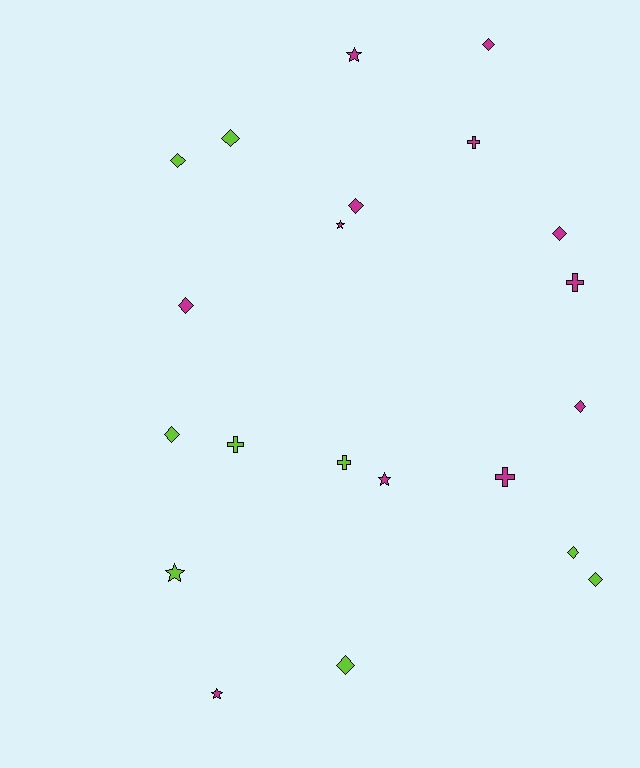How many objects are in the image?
There are 21 objects.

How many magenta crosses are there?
There are 3 magenta crosses.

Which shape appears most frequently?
Diamond, with 11 objects.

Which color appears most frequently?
Magenta, with 12 objects.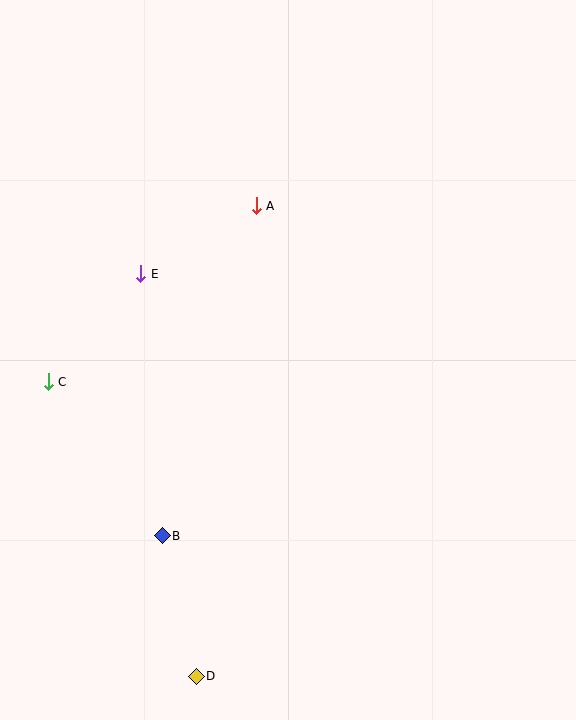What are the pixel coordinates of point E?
Point E is at (141, 274).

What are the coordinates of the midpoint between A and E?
The midpoint between A and E is at (198, 240).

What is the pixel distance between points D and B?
The distance between D and B is 145 pixels.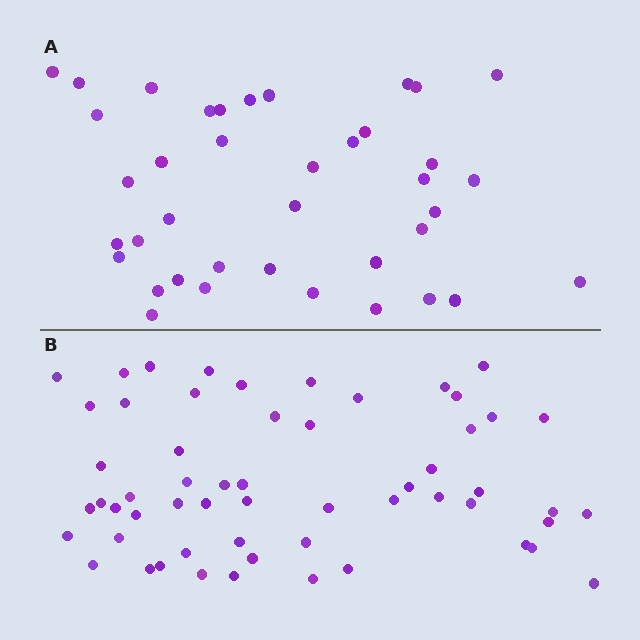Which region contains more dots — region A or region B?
Region B (the bottom region) has more dots.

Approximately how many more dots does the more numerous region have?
Region B has approximately 20 more dots than region A.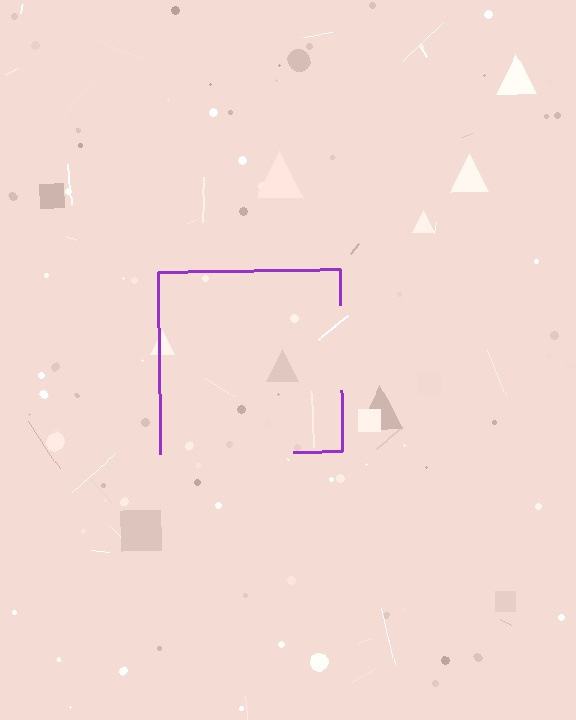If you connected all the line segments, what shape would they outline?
They would outline a square.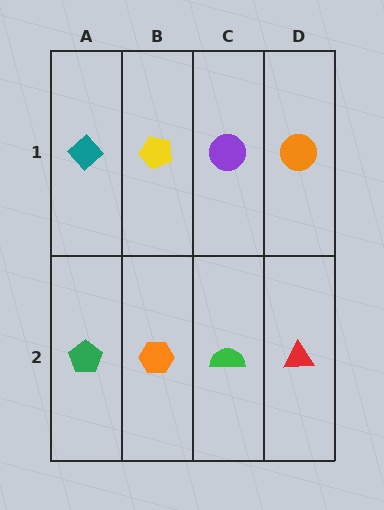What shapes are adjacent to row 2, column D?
An orange circle (row 1, column D), a green semicircle (row 2, column C).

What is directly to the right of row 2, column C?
A red triangle.